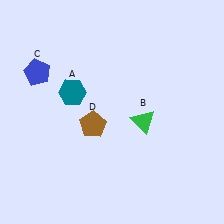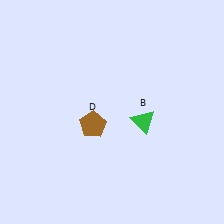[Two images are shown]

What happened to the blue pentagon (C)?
The blue pentagon (C) was removed in Image 2. It was in the top-left area of Image 1.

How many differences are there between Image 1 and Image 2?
There are 2 differences between the two images.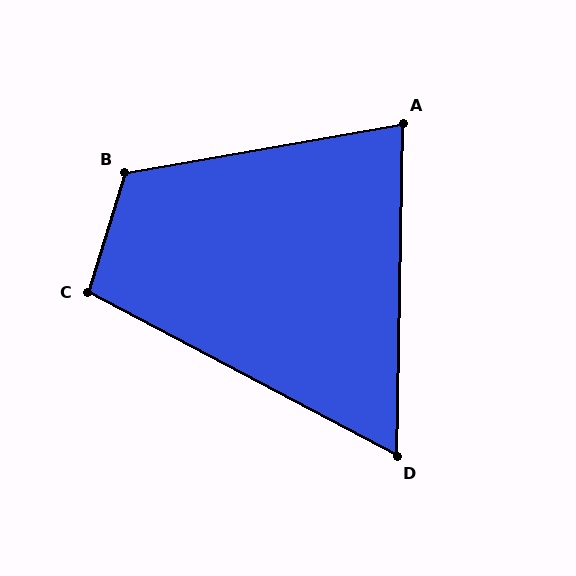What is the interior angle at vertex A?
Approximately 79 degrees (acute).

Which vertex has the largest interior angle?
B, at approximately 117 degrees.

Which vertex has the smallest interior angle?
D, at approximately 63 degrees.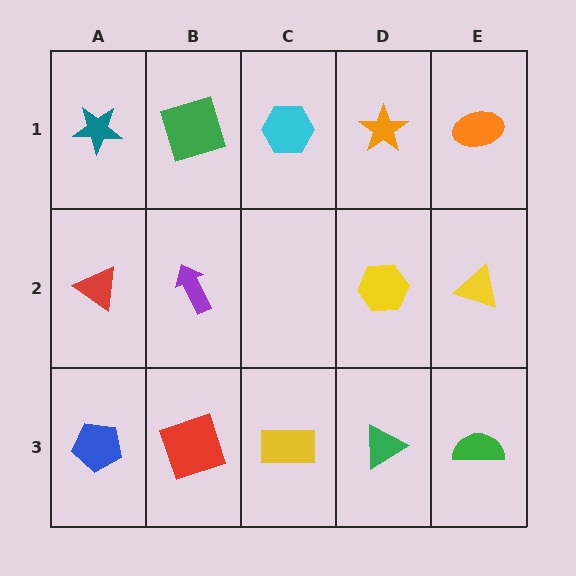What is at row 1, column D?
An orange star.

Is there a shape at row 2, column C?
No, that cell is empty.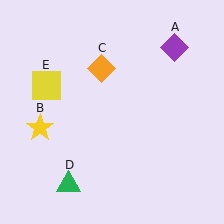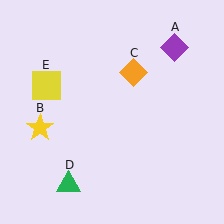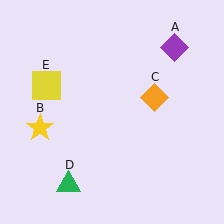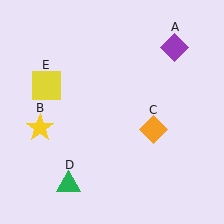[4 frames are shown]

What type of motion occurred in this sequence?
The orange diamond (object C) rotated clockwise around the center of the scene.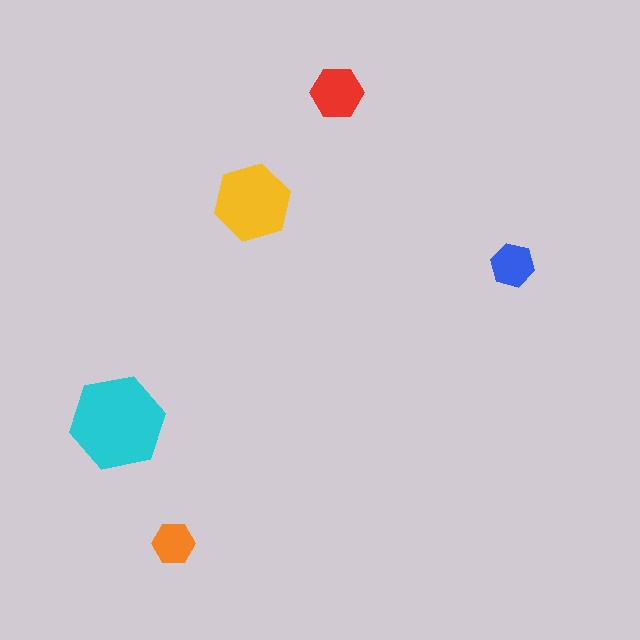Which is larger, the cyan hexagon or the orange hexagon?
The cyan one.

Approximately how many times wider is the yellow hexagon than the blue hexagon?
About 2 times wider.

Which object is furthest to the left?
The cyan hexagon is leftmost.